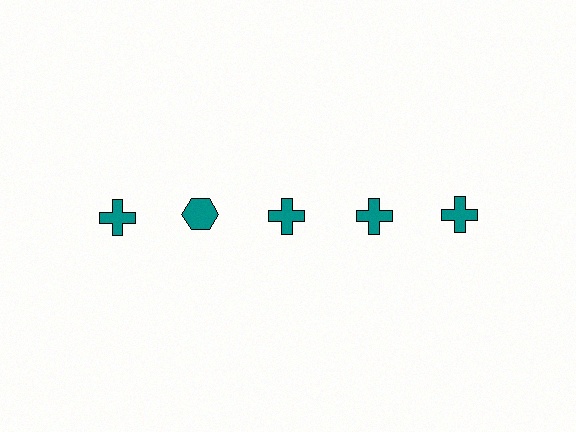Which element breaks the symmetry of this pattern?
The teal hexagon in the top row, second from left column breaks the symmetry. All other shapes are teal crosses.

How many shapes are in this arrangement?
There are 5 shapes arranged in a grid pattern.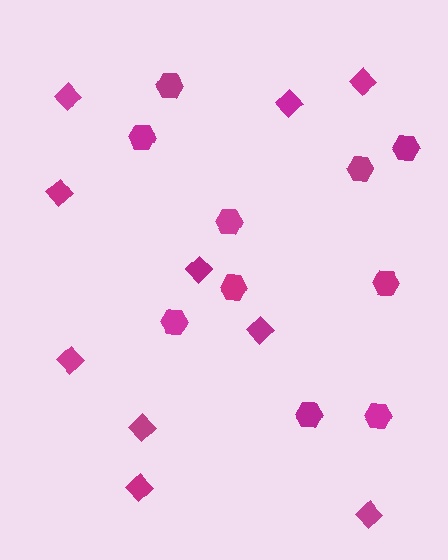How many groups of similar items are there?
There are 2 groups: one group of hexagons (10) and one group of diamonds (10).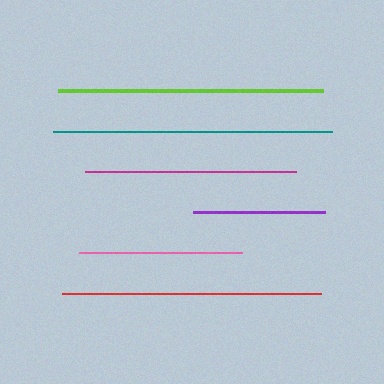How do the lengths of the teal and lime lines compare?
The teal and lime lines are approximately the same length.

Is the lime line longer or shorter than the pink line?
The lime line is longer than the pink line.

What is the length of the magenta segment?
The magenta segment is approximately 211 pixels long.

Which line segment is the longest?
The teal line is the longest at approximately 279 pixels.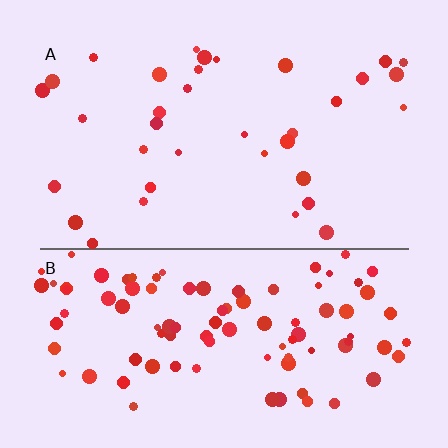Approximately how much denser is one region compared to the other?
Approximately 2.8× — region B over region A.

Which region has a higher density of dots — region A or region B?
B (the bottom).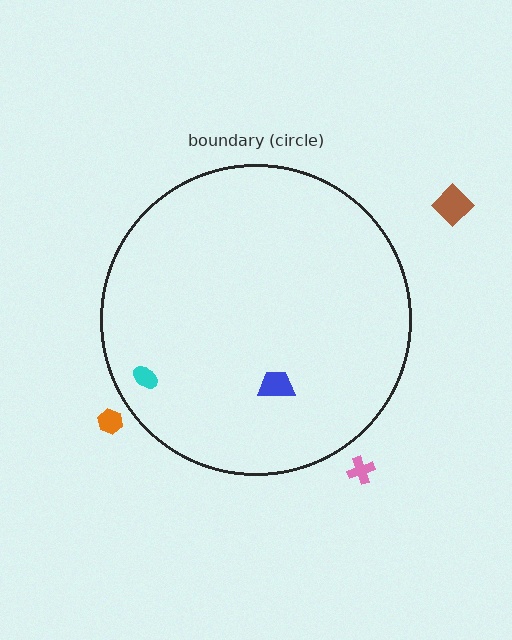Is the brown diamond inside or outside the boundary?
Outside.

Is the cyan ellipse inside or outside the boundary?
Inside.